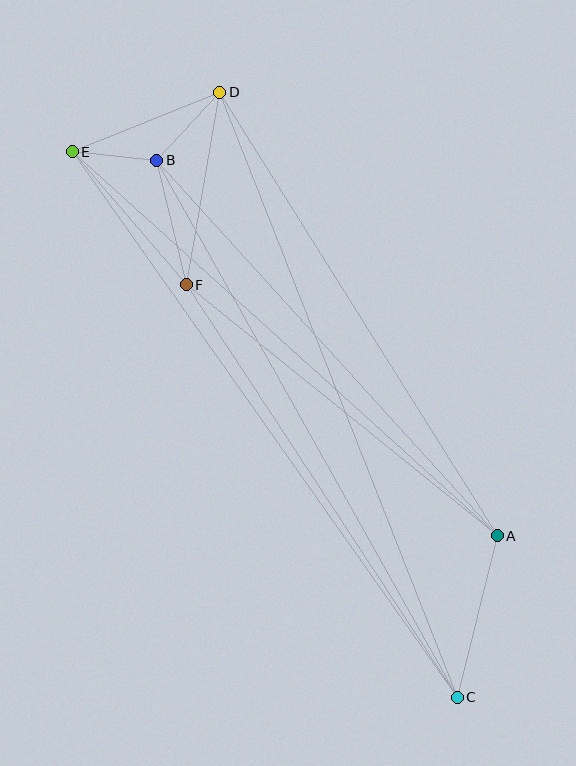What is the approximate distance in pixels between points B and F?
The distance between B and F is approximately 128 pixels.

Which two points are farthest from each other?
Points C and E are farthest from each other.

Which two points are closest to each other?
Points B and E are closest to each other.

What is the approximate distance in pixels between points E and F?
The distance between E and F is approximately 175 pixels.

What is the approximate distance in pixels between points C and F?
The distance between C and F is approximately 494 pixels.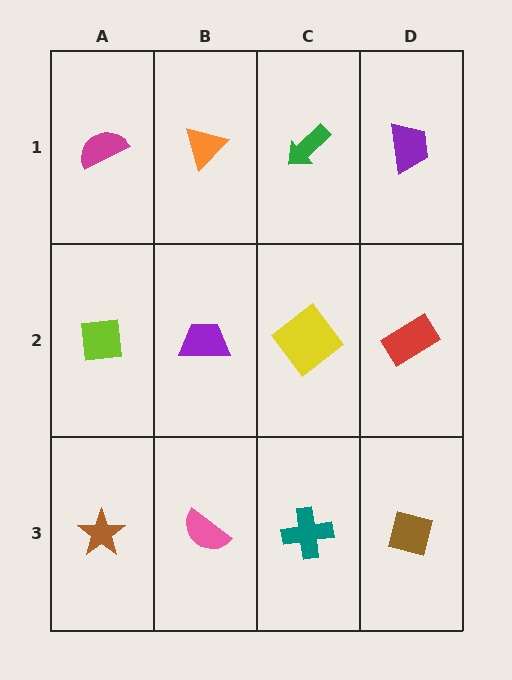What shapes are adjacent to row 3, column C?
A yellow diamond (row 2, column C), a pink semicircle (row 3, column B), a brown diamond (row 3, column D).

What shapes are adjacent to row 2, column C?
A green arrow (row 1, column C), a teal cross (row 3, column C), a purple trapezoid (row 2, column B), a red rectangle (row 2, column D).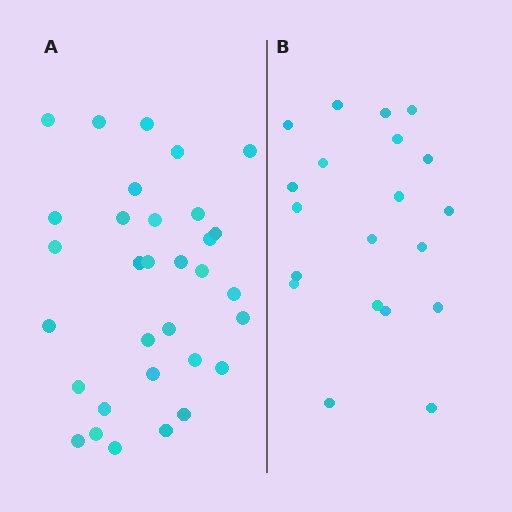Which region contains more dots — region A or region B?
Region A (the left region) has more dots.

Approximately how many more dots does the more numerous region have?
Region A has roughly 12 or so more dots than region B.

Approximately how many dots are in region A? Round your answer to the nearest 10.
About 30 dots. (The exact count is 32, which rounds to 30.)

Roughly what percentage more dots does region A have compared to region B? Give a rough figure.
About 60% more.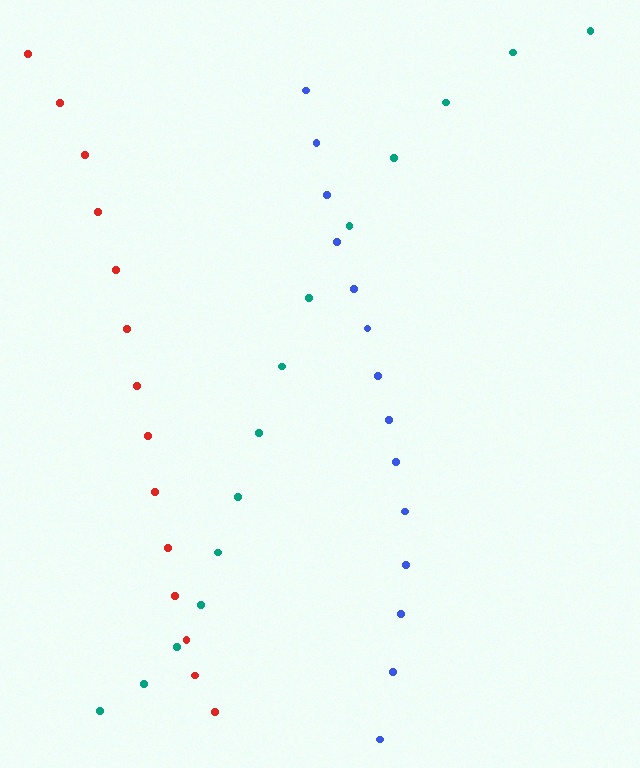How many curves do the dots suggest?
There are 3 distinct paths.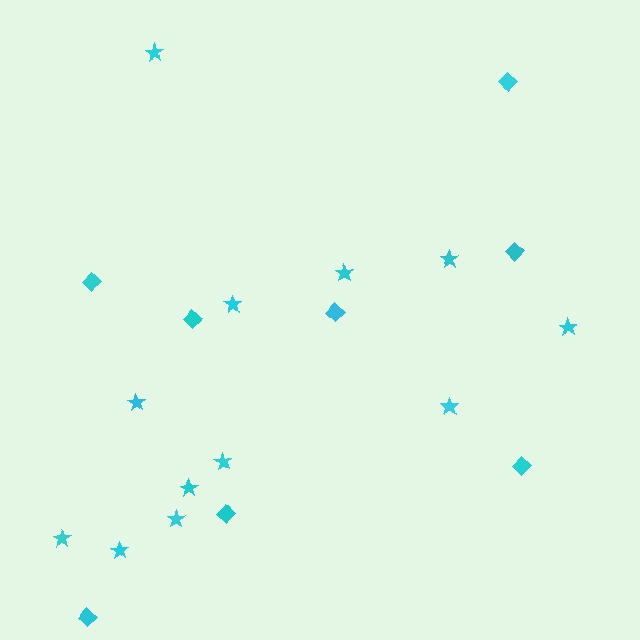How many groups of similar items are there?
There are 2 groups: one group of stars (12) and one group of diamonds (8).